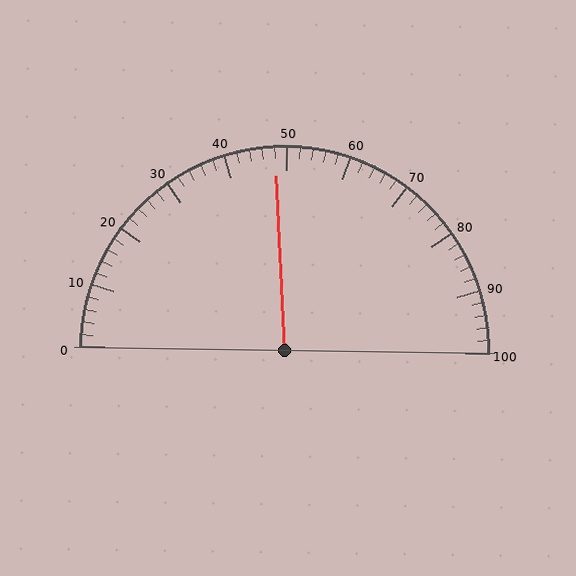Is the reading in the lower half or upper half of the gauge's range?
The reading is in the lower half of the range (0 to 100).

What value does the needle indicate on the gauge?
The needle indicates approximately 48.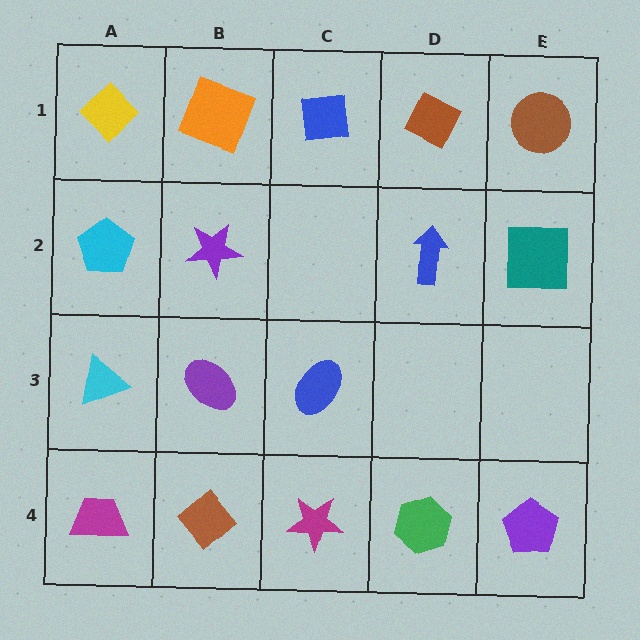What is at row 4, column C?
A magenta star.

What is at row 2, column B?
A purple star.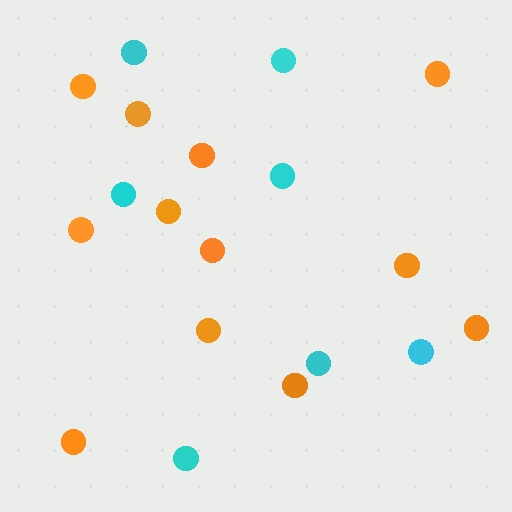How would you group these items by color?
There are 2 groups: one group of orange circles (12) and one group of cyan circles (7).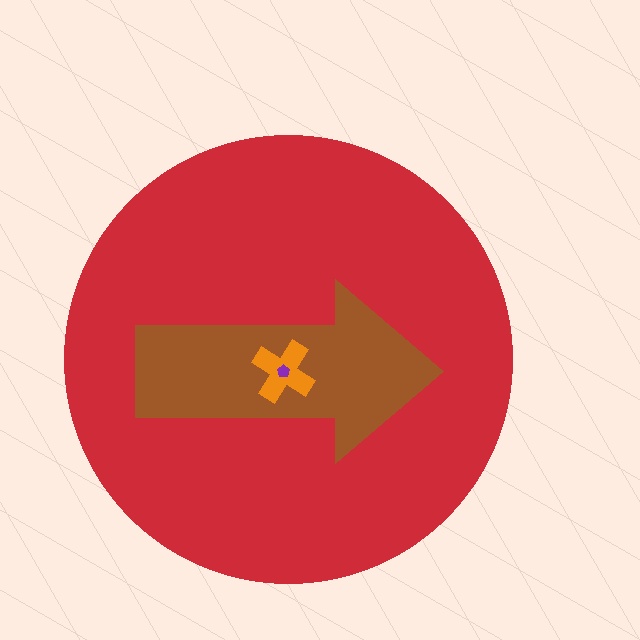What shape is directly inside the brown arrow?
The orange cross.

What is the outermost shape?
The red circle.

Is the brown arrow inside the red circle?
Yes.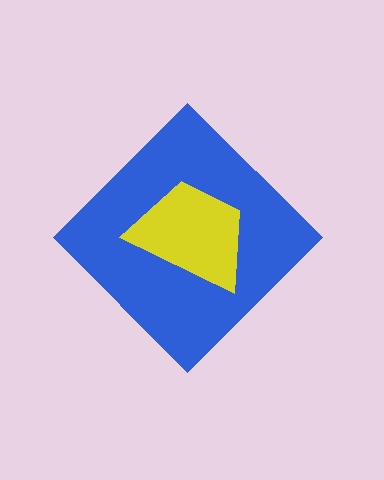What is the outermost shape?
The blue diamond.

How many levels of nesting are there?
2.